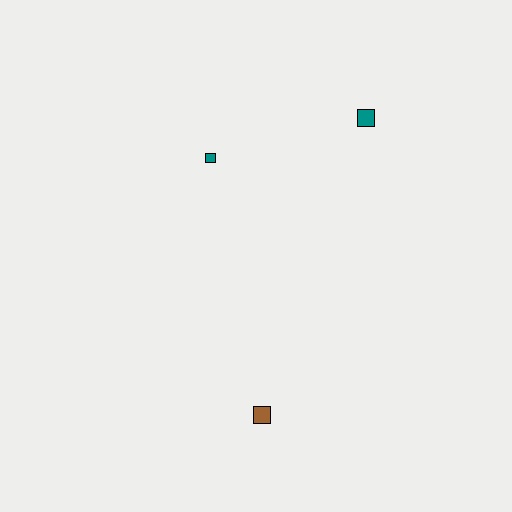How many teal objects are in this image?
There are 2 teal objects.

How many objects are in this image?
There are 3 objects.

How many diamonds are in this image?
There are no diamonds.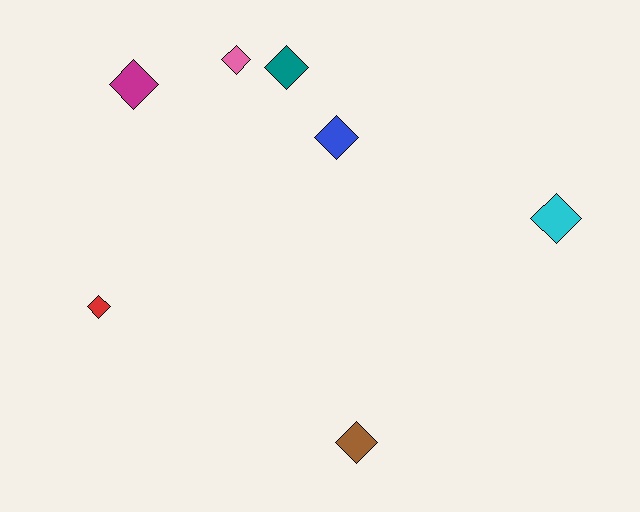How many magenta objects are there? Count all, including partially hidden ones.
There is 1 magenta object.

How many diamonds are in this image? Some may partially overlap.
There are 7 diamonds.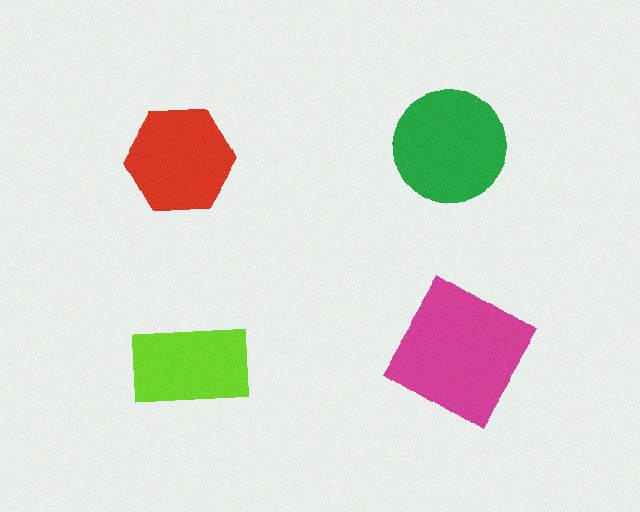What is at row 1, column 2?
A green circle.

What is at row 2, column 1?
A lime rectangle.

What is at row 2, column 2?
A magenta diamond.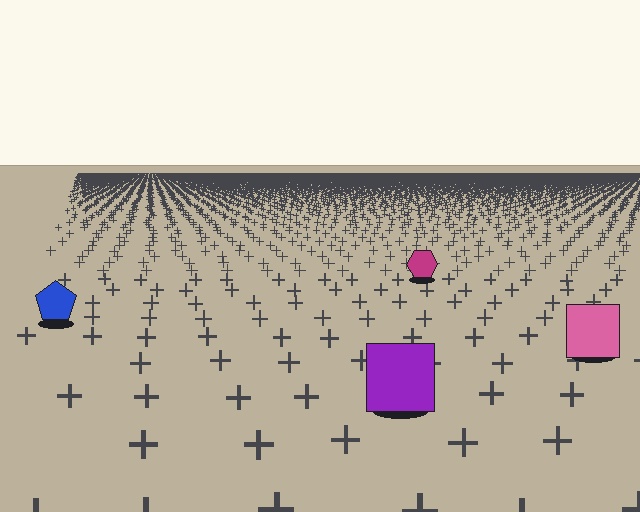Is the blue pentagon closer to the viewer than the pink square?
No. The pink square is closer — you can tell from the texture gradient: the ground texture is coarser near it.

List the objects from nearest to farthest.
From nearest to farthest: the purple square, the pink square, the blue pentagon, the magenta hexagon.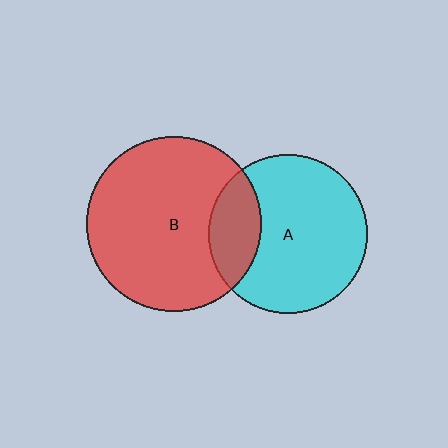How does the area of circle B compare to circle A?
Approximately 1.2 times.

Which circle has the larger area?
Circle B (red).